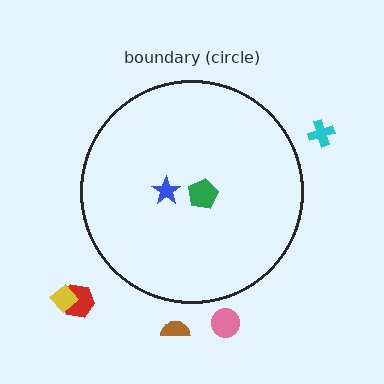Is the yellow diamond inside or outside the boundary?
Outside.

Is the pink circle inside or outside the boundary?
Outside.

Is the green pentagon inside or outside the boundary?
Inside.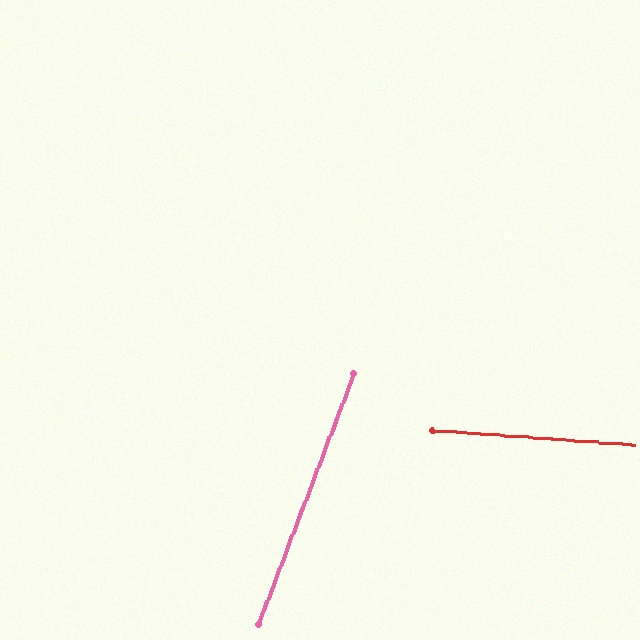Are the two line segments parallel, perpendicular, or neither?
Neither parallel nor perpendicular — they differ by about 74°.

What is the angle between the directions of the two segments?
Approximately 74 degrees.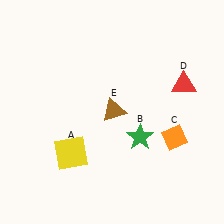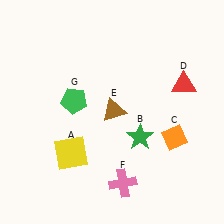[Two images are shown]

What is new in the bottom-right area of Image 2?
A pink cross (F) was added in the bottom-right area of Image 2.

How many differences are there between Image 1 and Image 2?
There are 2 differences between the two images.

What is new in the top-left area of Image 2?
A green pentagon (G) was added in the top-left area of Image 2.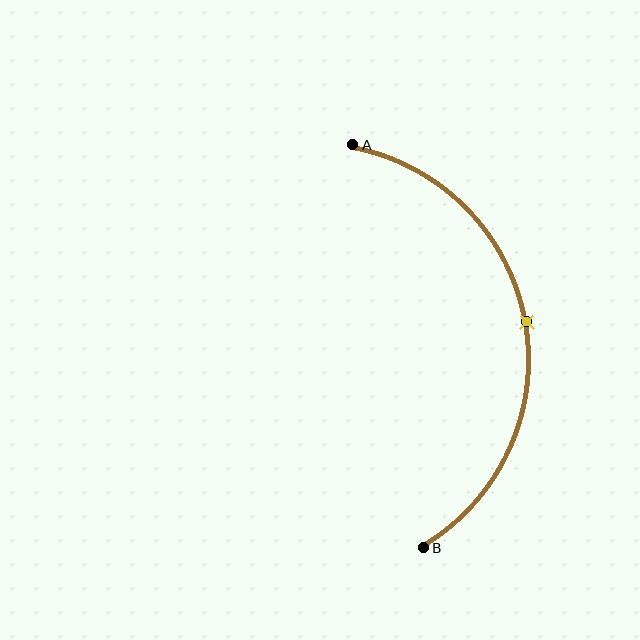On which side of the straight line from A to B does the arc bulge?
The arc bulges to the right of the straight line connecting A and B.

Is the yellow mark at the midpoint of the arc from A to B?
Yes. The yellow mark lies on the arc at equal arc-length from both A and B — it is the arc midpoint.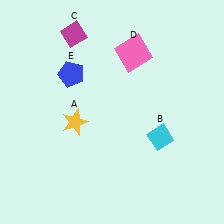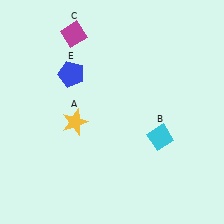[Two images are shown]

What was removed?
The pink square (D) was removed in Image 2.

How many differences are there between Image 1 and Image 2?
There is 1 difference between the two images.